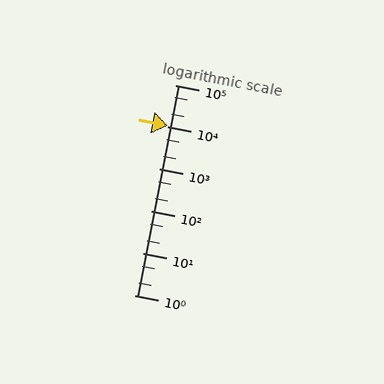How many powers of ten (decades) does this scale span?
The scale spans 5 decades, from 1 to 100000.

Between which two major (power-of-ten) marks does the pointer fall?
The pointer is between 10000 and 100000.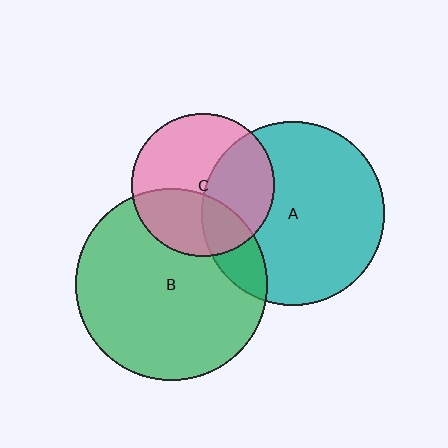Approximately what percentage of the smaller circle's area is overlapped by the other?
Approximately 40%.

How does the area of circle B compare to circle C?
Approximately 1.8 times.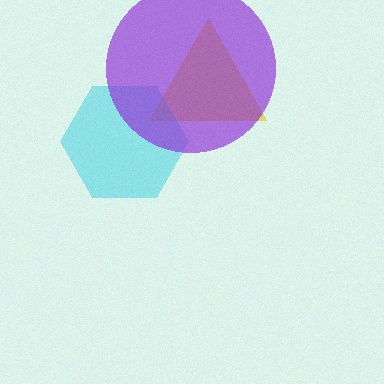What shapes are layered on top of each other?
The layered shapes are: a yellow triangle, a cyan hexagon, a purple circle.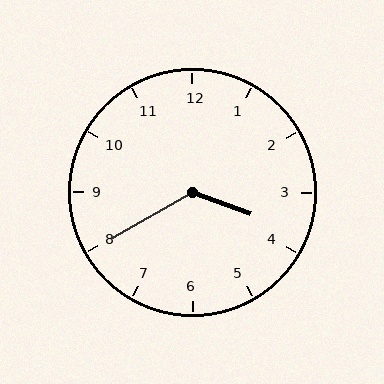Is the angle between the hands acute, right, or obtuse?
It is obtuse.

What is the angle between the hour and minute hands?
Approximately 130 degrees.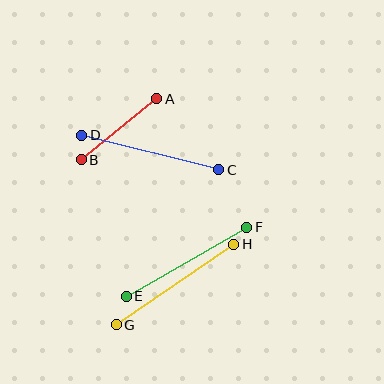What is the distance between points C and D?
The distance is approximately 141 pixels.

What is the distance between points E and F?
The distance is approximately 139 pixels.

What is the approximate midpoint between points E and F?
The midpoint is at approximately (187, 262) pixels.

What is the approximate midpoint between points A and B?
The midpoint is at approximately (119, 129) pixels.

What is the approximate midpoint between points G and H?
The midpoint is at approximately (175, 284) pixels.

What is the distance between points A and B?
The distance is approximately 97 pixels.